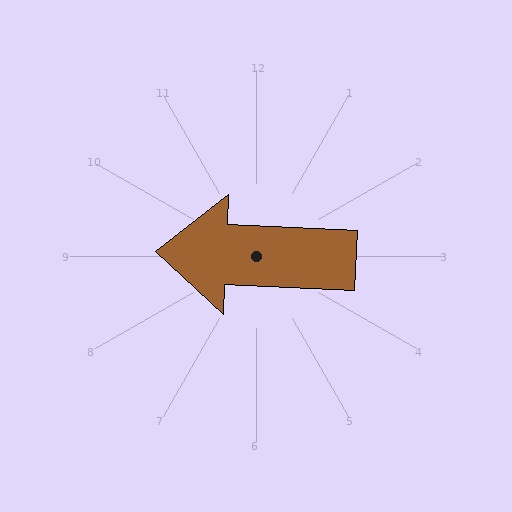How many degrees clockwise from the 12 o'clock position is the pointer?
Approximately 273 degrees.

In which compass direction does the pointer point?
West.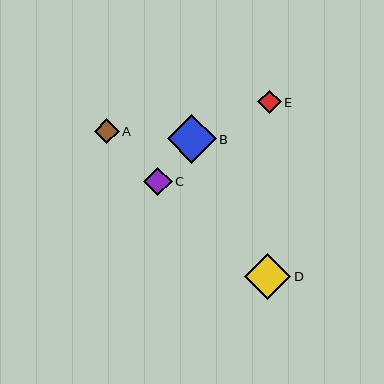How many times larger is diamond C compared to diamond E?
Diamond C is approximately 1.2 times the size of diamond E.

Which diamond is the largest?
Diamond B is the largest with a size of approximately 49 pixels.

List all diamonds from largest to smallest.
From largest to smallest: B, D, C, A, E.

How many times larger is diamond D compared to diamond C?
Diamond D is approximately 1.6 times the size of diamond C.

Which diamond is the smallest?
Diamond E is the smallest with a size of approximately 23 pixels.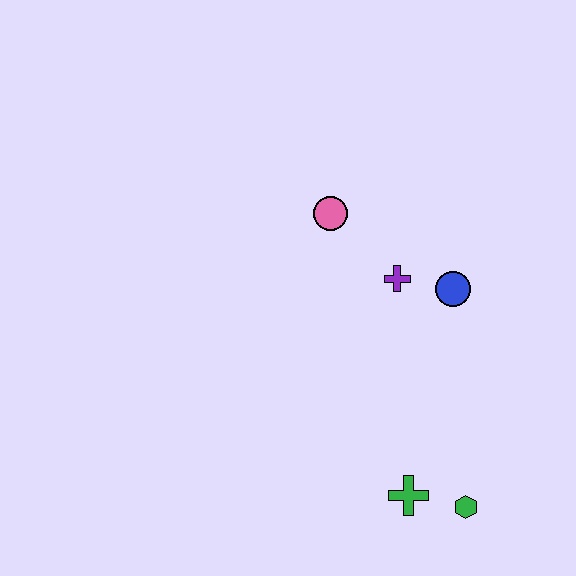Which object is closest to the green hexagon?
The green cross is closest to the green hexagon.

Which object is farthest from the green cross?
The pink circle is farthest from the green cross.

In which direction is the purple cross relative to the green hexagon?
The purple cross is above the green hexagon.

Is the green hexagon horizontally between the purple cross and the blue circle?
No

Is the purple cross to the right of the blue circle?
No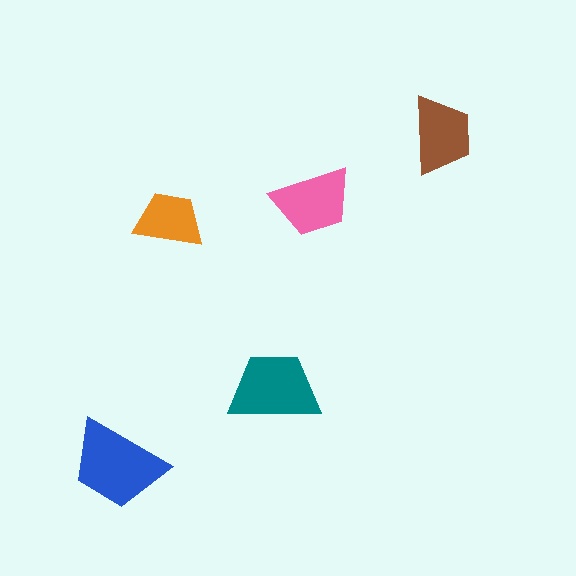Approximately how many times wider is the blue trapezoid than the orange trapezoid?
About 1.5 times wider.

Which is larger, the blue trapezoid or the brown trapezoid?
The blue one.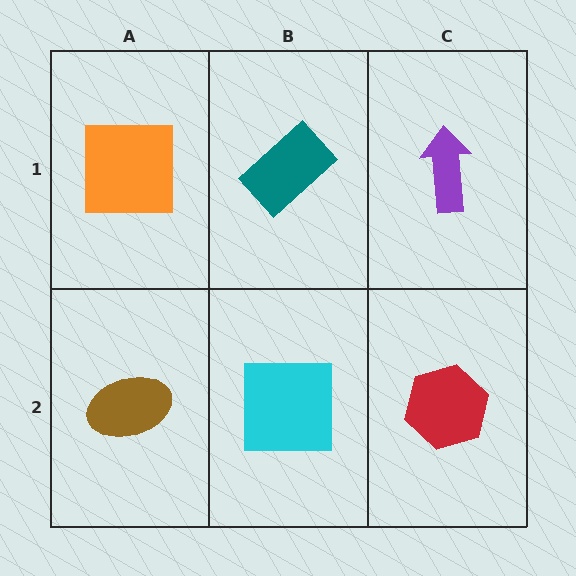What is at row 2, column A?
A brown ellipse.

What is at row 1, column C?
A purple arrow.